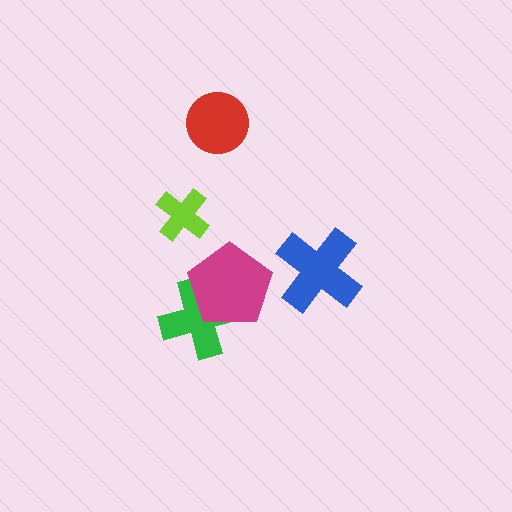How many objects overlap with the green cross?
1 object overlaps with the green cross.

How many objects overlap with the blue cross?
0 objects overlap with the blue cross.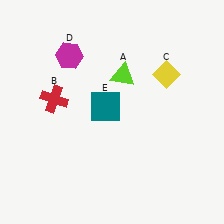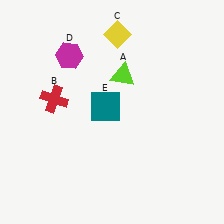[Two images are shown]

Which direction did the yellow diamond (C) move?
The yellow diamond (C) moved left.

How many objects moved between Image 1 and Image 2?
1 object moved between the two images.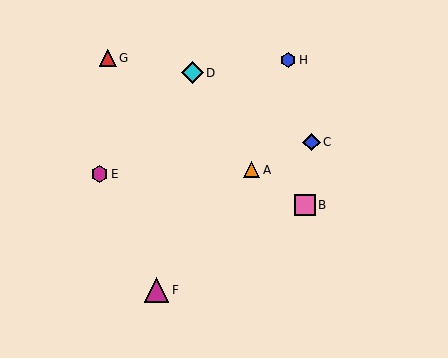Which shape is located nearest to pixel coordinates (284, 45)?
The blue hexagon (labeled H) at (288, 60) is nearest to that location.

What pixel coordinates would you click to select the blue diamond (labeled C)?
Click at (311, 142) to select the blue diamond C.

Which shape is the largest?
The magenta triangle (labeled F) is the largest.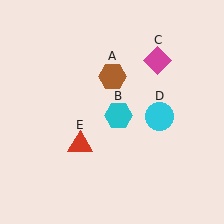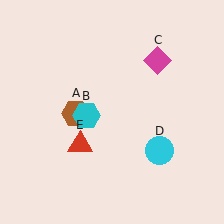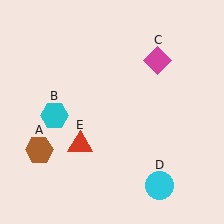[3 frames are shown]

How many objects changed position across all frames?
3 objects changed position: brown hexagon (object A), cyan hexagon (object B), cyan circle (object D).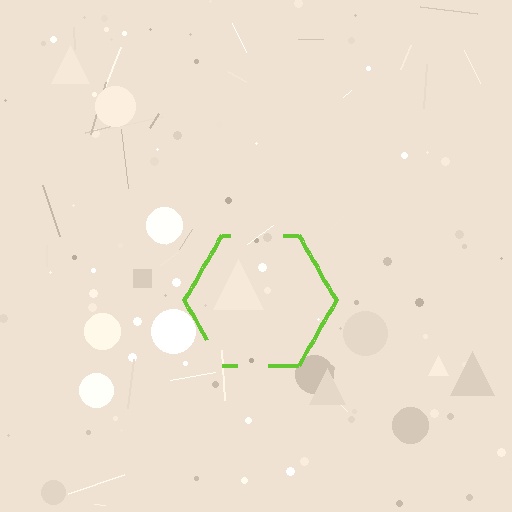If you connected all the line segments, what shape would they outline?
They would outline a hexagon.